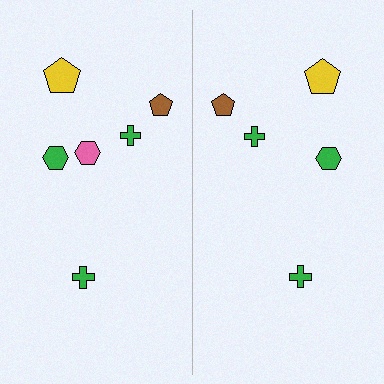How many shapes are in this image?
There are 11 shapes in this image.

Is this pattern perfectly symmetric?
No, the pattern is not perfectly symmetric. A pink hexagon is missing from the right side.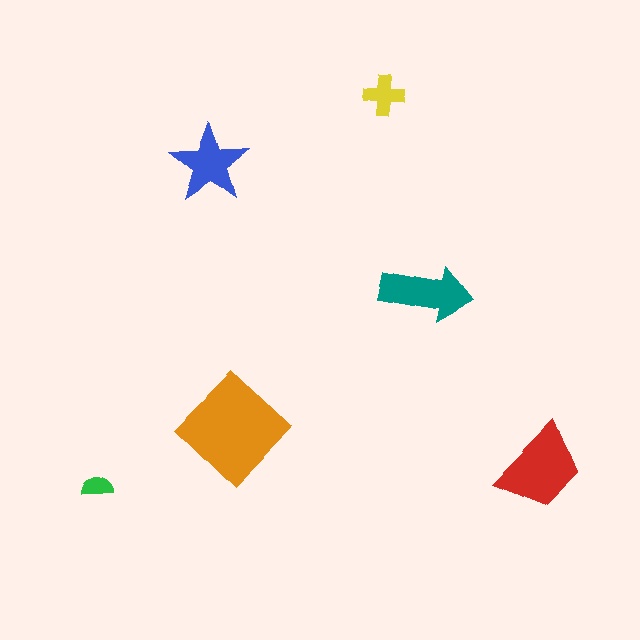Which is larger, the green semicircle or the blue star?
The blue star.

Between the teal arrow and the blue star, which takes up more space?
The teal arrow.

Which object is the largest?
The orange diamond.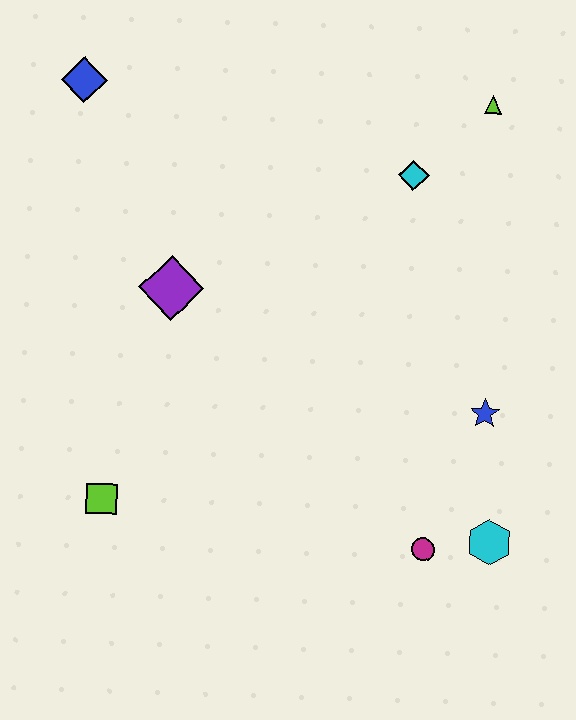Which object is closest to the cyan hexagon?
The magenta circle is closest to the cyan hexagon.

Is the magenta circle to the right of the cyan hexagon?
No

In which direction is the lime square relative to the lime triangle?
The lime square is below the lime triangle.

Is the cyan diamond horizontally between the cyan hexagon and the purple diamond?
Yes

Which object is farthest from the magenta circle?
The blue diamond is farthest from the magenta circle.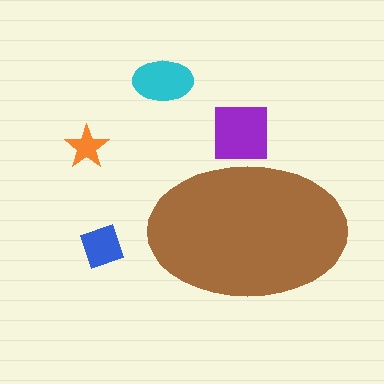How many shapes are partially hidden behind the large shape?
1 shape is partially hidden.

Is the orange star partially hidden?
No, the orange star is fully visible.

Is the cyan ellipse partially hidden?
No, the cyan ellipse is fully visible.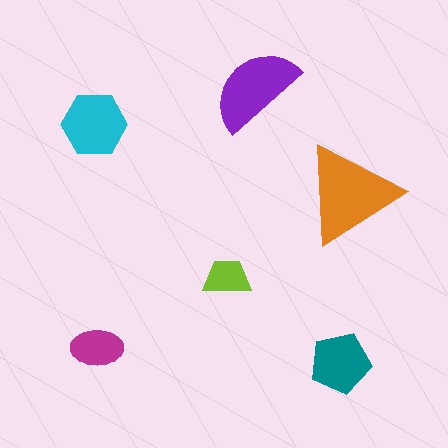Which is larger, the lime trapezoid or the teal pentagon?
The teal pentagon.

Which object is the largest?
The orange triangle.